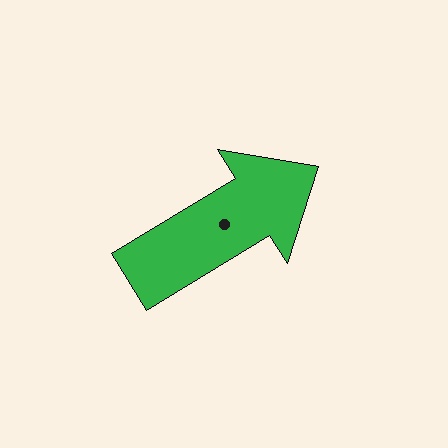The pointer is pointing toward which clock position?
Roughly 2 o'clock.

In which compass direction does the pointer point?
Northeast.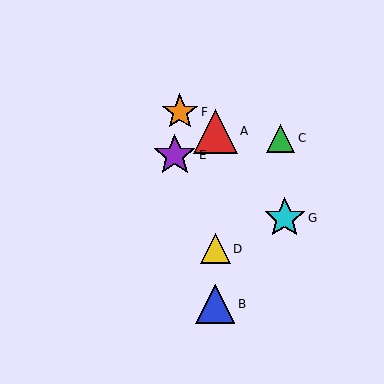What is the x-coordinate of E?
Object E is at x≈175.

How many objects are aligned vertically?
3 objects (A, B, D) are aligned vertically.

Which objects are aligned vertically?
Objects A, B, D are aligned vertically.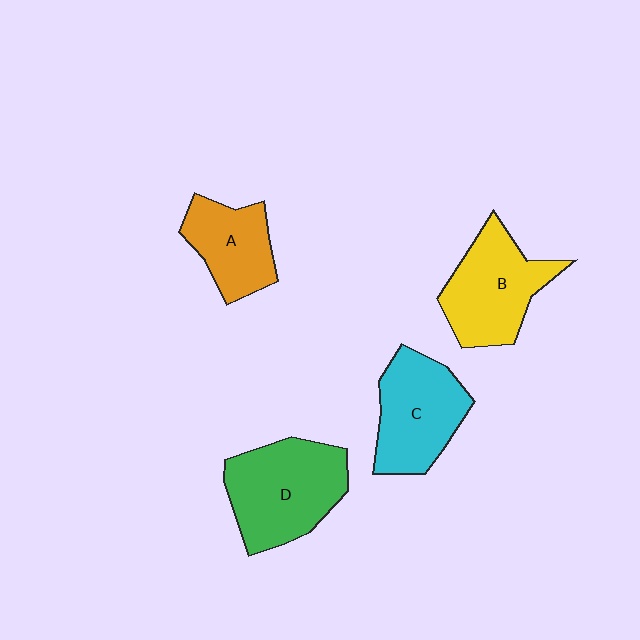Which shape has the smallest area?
Shape A (orange).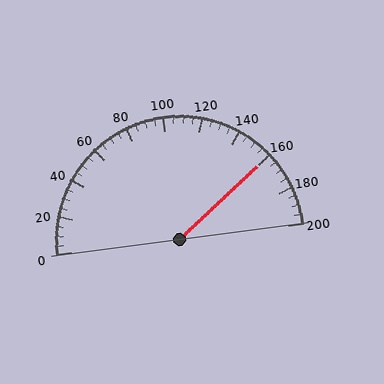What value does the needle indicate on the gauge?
The needle indicates approximately 160.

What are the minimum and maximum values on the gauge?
The gauge ranges from 0 to 200.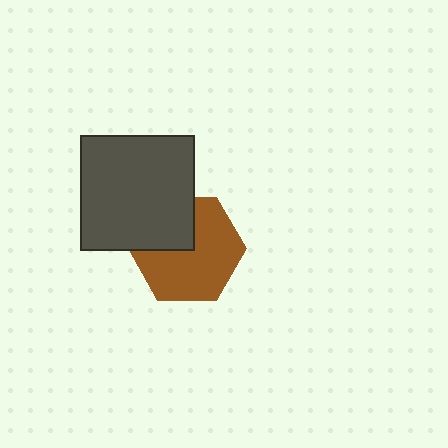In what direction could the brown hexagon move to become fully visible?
The brown hexagon could move toward the lower-right. That would shift it out from behind the dark gray square entirely.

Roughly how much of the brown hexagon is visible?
Most of it is visible (roughly 69%).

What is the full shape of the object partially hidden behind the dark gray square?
The partially hidden object is a brown hexagon.